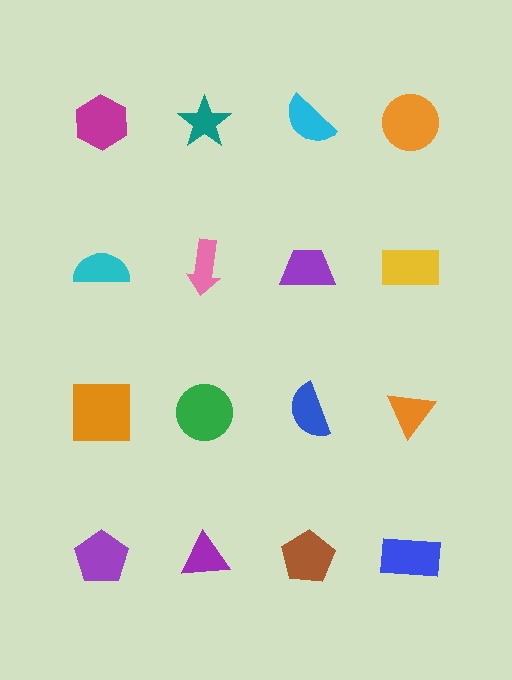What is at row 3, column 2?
A green circle.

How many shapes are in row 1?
4 shapes.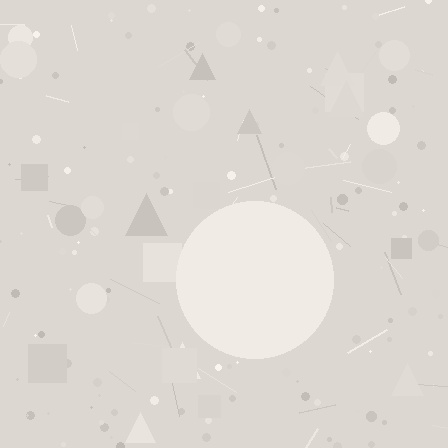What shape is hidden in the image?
A circle is hidden in the image.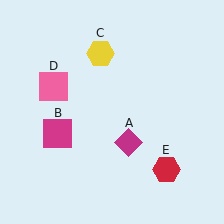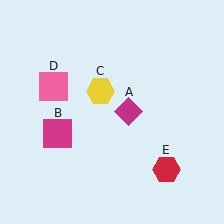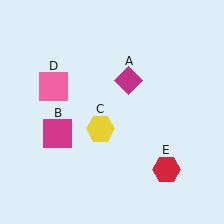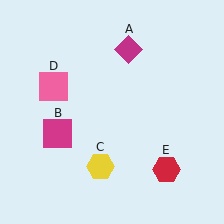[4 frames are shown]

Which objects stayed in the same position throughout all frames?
Magenta square (object B) and pink square (object D) and red hexagon (object E) remained stationary.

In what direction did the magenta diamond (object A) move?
The magenta diamond (object A) moved up.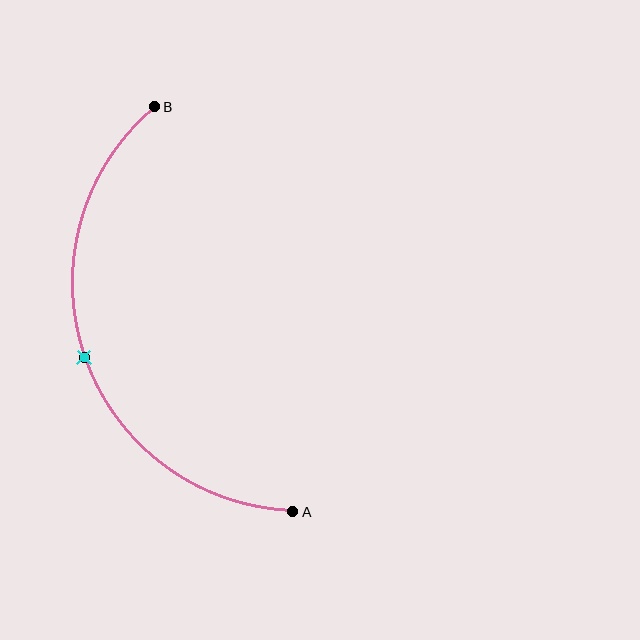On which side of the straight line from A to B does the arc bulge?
The arc bulges to the left of the straight line connecting A and B.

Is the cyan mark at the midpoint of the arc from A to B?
Yes. The cyan mark lies on the arc at equal arc-length from both A and B — it is the arc midpoint.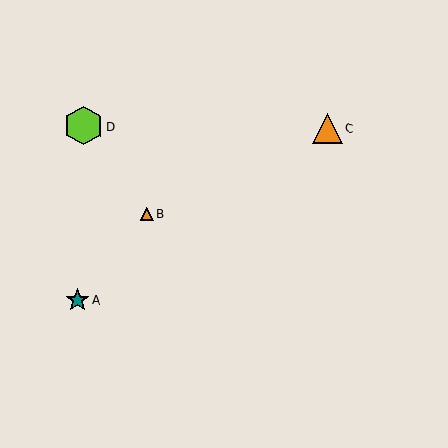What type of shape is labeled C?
Shape C is an orange triangle.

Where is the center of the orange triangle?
The center of the orange triangle is at (147, 214).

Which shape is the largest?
The lime hexagon (labeled D) is the largest.